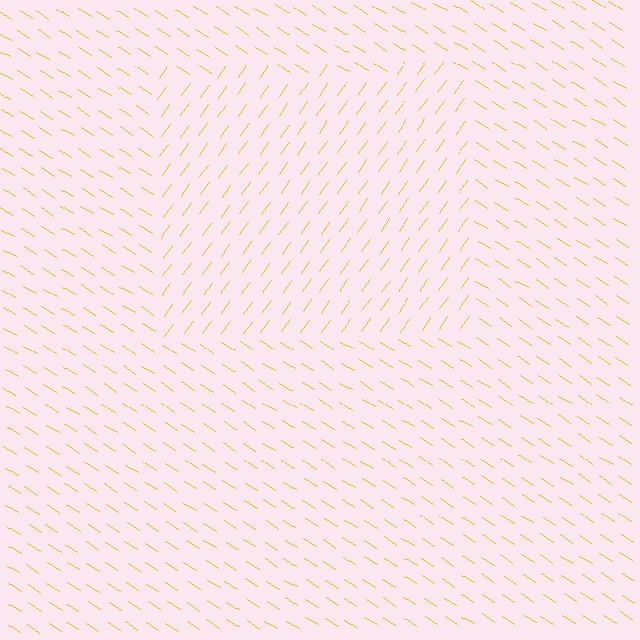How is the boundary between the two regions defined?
The boundary is defined purely by a change in line orientation (approximately 88 degrees difference). All lines are the same color and thickness.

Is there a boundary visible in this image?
Yes, there is a texture boundary formed by a change in line orientation.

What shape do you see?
I see a rectangle.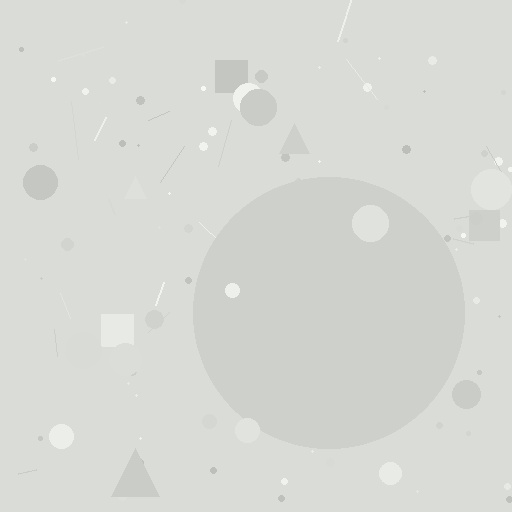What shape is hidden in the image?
A circle is hidden in the image.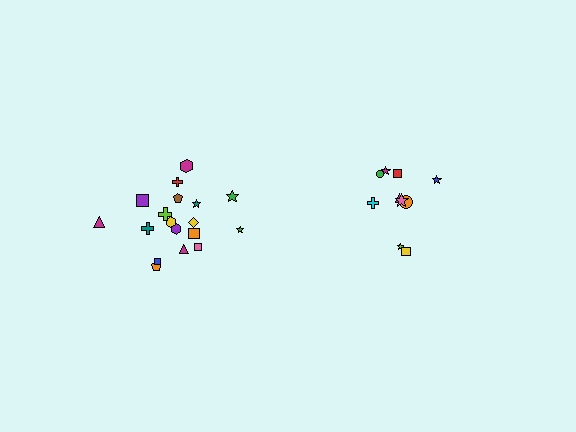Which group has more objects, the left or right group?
The left group.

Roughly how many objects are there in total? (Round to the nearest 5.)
Roughly 30 objects in total.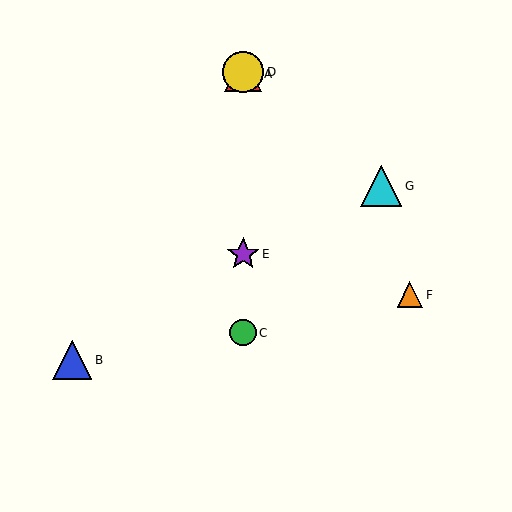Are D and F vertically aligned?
No, D is at x≈243 and F is at x≈410.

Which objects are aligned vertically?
Objects A, C, D, E are aligned vertically.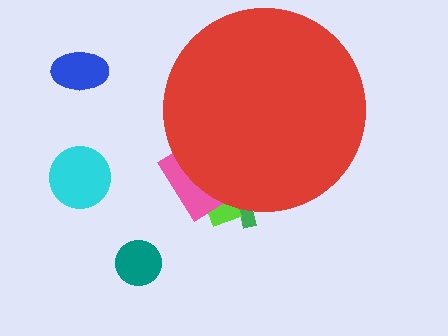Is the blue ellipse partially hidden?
No, the blue ellipse is fully visible.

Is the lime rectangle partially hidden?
Yes, the lime rectangle is partially hidden behind the red circle.